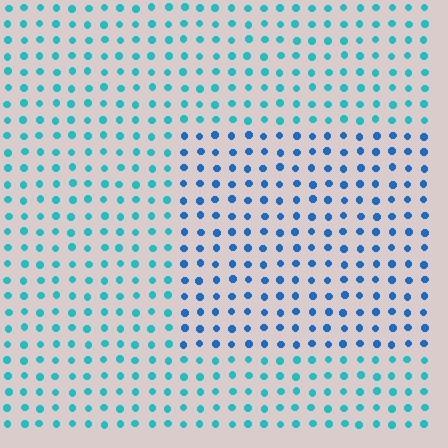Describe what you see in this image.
The image is filled with small cyan elements in a uniform arrangement. A rectangle-shaped region is visible where the elements are tinted to a slightly different hue, forming a subtle color boundary.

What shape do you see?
I see a rectangle.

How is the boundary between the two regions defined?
The boundary is defined purely by a slight shift in hue (about 30 degrees). Spacing, size, and orientation are identical on both sides.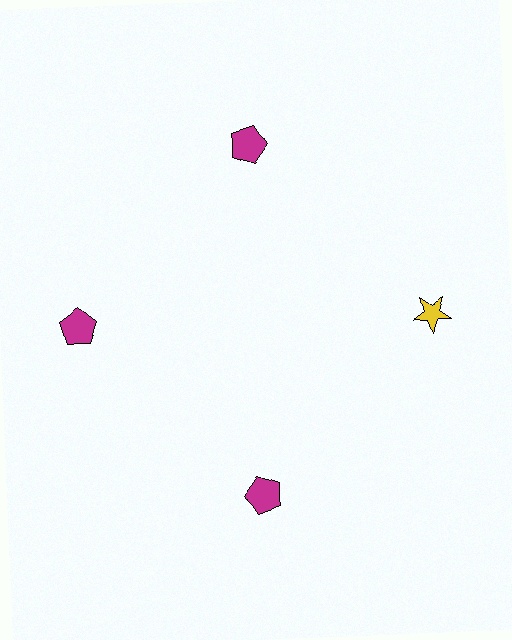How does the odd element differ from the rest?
It differs in both color (yellow instead of magenta) and shape (star instead of pentagon).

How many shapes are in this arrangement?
There are 4 shapes arranged in a ring pattern.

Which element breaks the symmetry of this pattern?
The yellow star at roughly the 3 o'clock position breaks the symmetry. All other shapes are magenta pentagons.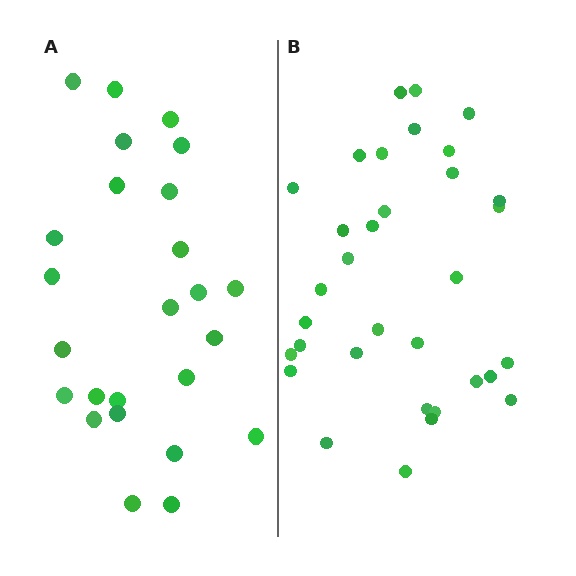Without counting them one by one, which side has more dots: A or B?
Region B (the right region) has more dots.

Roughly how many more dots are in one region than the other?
Region B has roughly 8 or so more dots than region A.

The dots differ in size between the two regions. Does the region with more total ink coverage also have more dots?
No. Region A has more total ink coverage because its dots are larger, but region B actually contains more individual dots. Total area can be misleading — the number of items is what matters here.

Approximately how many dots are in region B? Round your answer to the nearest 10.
About 30 dots. (The exact count is 33, which rounds to 30.)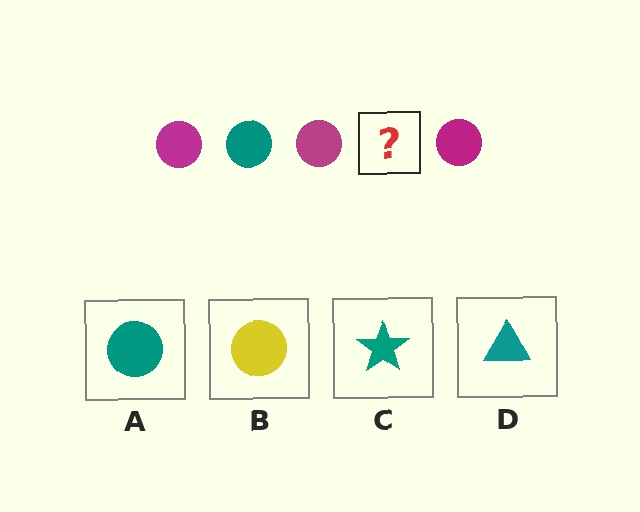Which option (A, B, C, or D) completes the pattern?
A.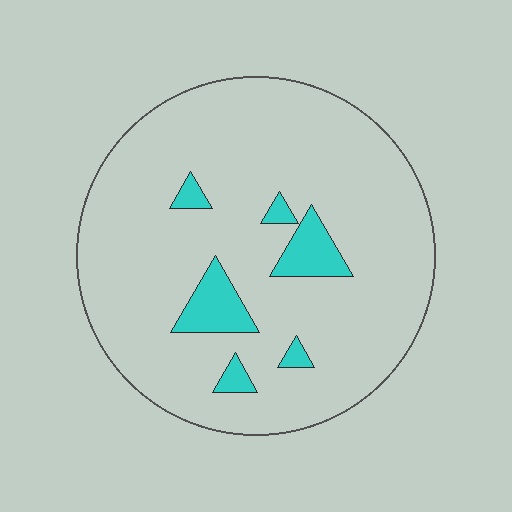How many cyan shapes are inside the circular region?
6.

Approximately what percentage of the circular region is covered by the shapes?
Approximately 10%.